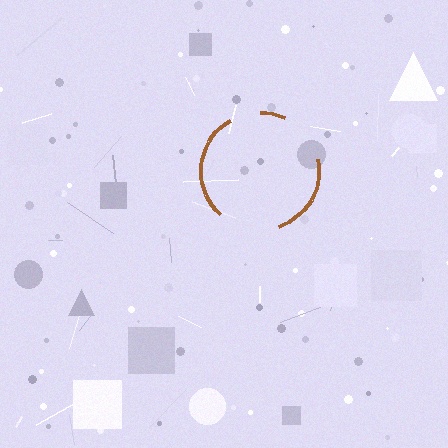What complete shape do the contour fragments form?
The contour fragments form a circle.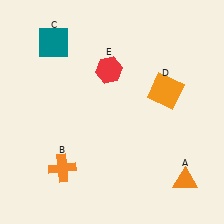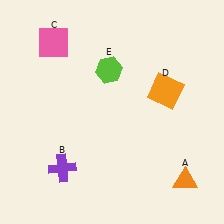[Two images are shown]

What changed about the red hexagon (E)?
In Image 1, E is red. In Image 2, it changed to lime.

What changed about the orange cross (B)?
In Image 1, B is orange. In Image 2, it changed to purple.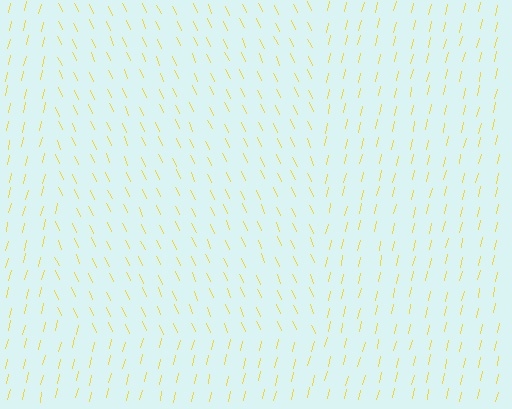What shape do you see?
I see a rectangle.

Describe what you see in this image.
The image is filled with small yellow line segments. A rectangle region in the image has lines oriented differently from the surrounding lines, creating a visible texture boundary.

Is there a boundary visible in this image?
Yes, there is a texture boundary formed by a change in line orientation.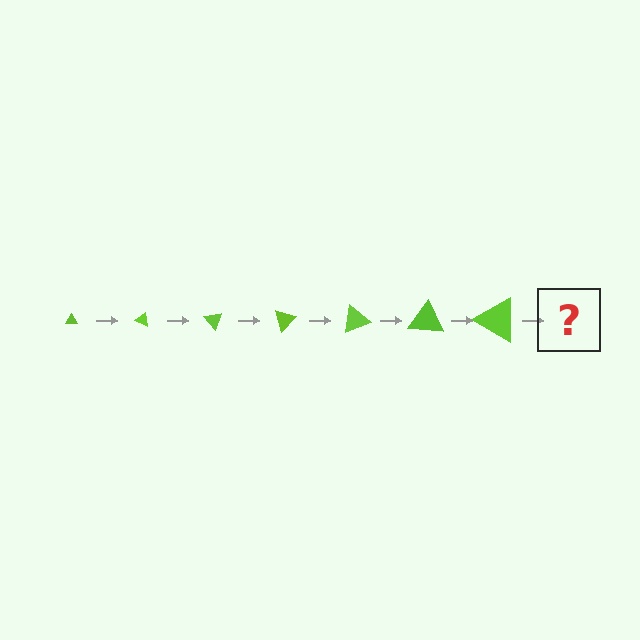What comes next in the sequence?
The next element should be a triangle, larger than the previous one and rotated 175 degrees from the start.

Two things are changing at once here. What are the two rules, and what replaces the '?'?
The two rules are that the triangle grows larger each step and it rotates 25 degrees each step. The '?' should be a triangle, larger than the previous one and rotated 175 degrees from the start.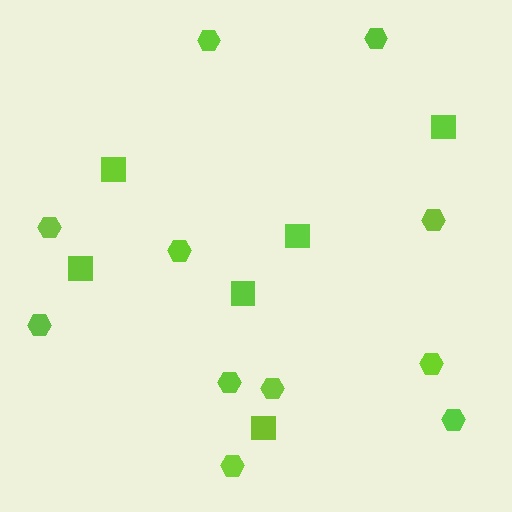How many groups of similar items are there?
There are 2 groups: one group of hexagons (11) and one group of squares (6).